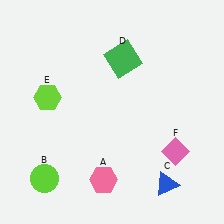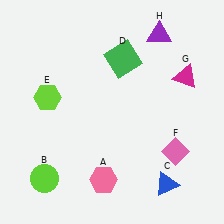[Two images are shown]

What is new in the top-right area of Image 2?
A purple triangle (H) was added in the top-right area of Image 2.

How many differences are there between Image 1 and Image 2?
There are 2 differences between the two images.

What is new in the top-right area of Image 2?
A magenta triangle (G) was added in the top-right area of Image 2.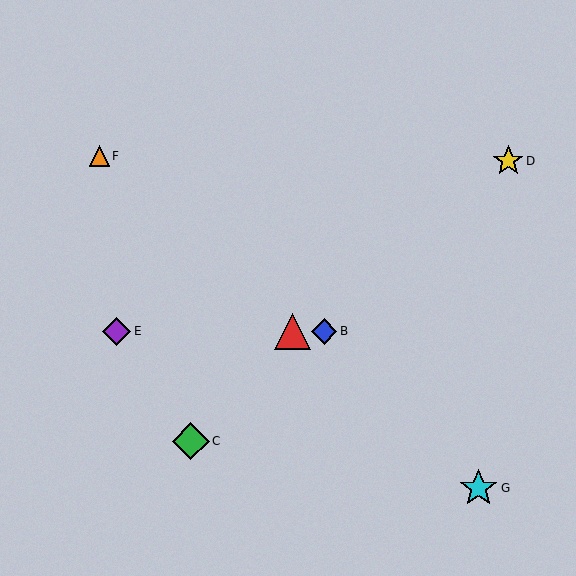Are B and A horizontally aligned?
Yes, both are at y≈331.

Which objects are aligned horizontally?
Objects A, B, E are aligned horizontally.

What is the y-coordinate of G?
Object G is at y≈488.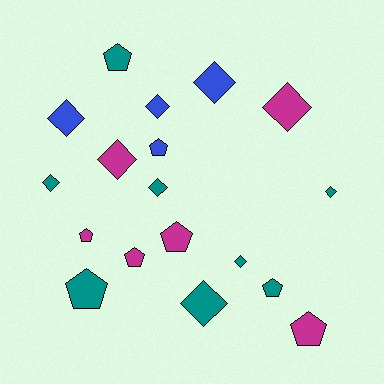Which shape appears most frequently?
Diamond, with 10 objects.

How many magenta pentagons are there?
There are 4 magenta pentagons.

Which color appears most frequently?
Teal, with 8 objects.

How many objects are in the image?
There are 18 objects.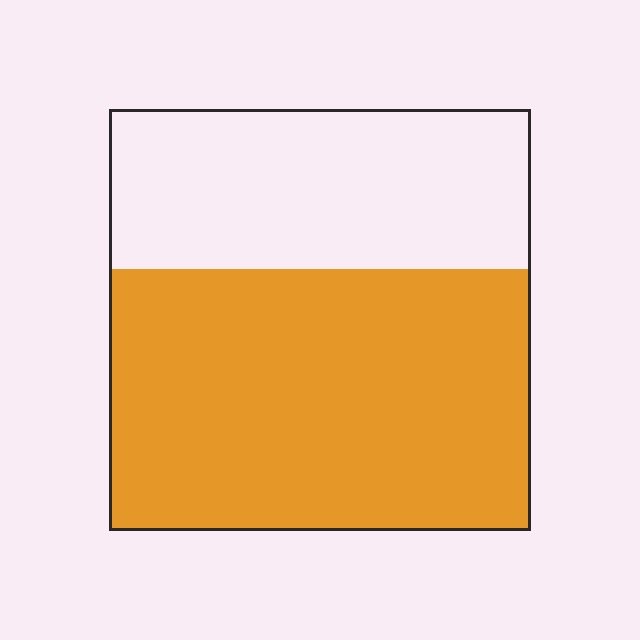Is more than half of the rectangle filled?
Yes.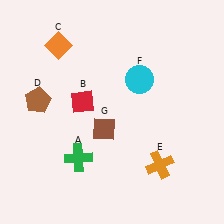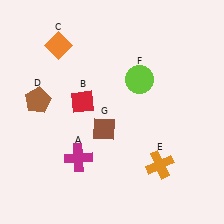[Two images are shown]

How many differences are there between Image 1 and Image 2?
There are 2 differences between the two images.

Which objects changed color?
A changed from green to magenta. F changed from cyan to lime.